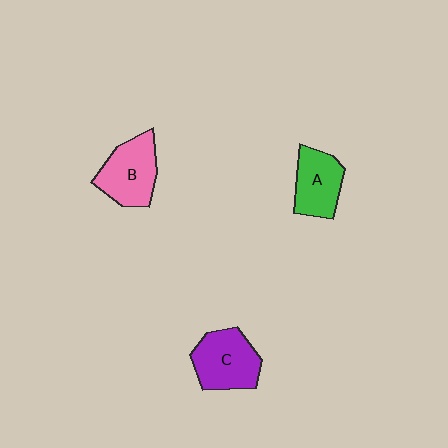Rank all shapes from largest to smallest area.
From largest to smallest: C (purple), B (pink), A (green).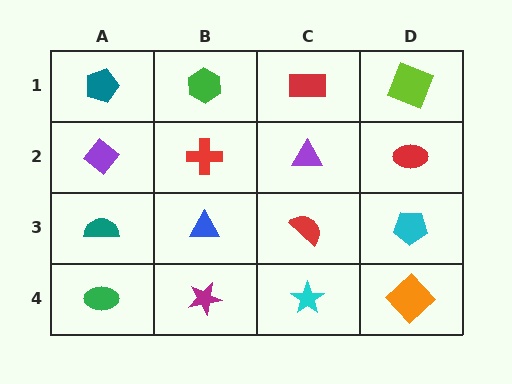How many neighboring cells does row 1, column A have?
2.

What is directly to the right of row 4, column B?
A cyan star.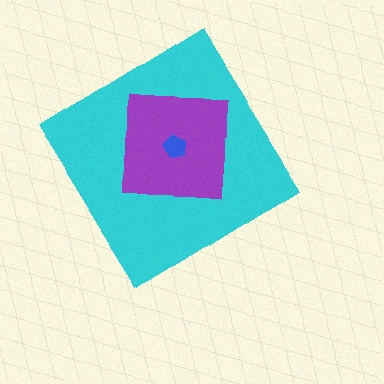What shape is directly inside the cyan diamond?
The purple square.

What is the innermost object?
The blue pentagon.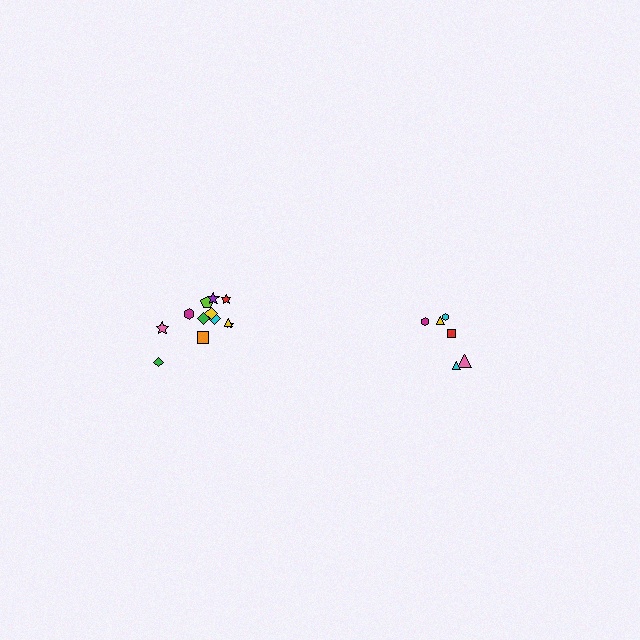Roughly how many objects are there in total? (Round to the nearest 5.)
Roughly 20 objects in total.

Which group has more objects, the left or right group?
The left group.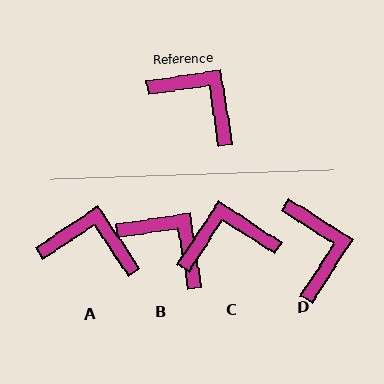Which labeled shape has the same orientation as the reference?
B.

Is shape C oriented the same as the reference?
No, it is off by about 48 degrees.